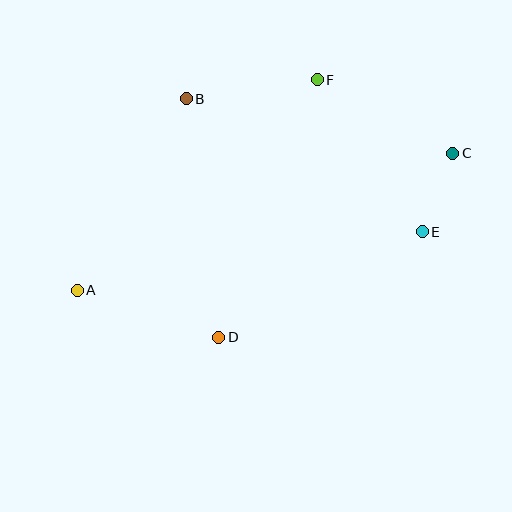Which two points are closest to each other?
Points C and E are closest to each other.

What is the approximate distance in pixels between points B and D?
The distance between B and D is approximately 241 pixels.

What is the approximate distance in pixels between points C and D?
The distance between C and D is approximately 298 pixels.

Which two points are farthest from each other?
Points A and C are farthest from each other.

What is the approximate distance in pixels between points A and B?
The distance between A and B is approximately 220 pixels.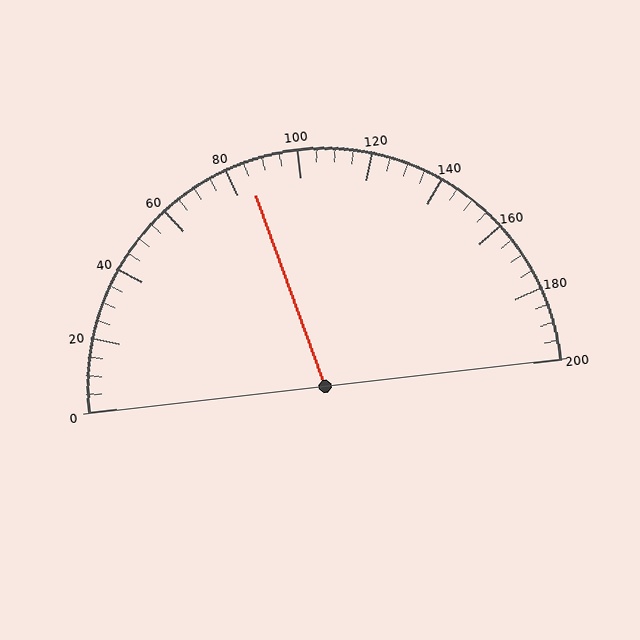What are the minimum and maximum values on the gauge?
The gauge ranges from 0 to 200.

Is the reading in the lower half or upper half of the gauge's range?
The reading is in the lower half of the range (0 to 200).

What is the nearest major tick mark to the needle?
The nearest major tick mark is 80.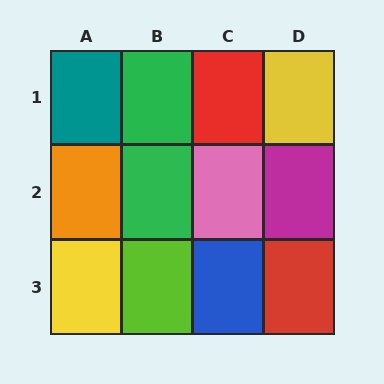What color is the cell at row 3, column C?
Blue.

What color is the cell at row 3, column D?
Red.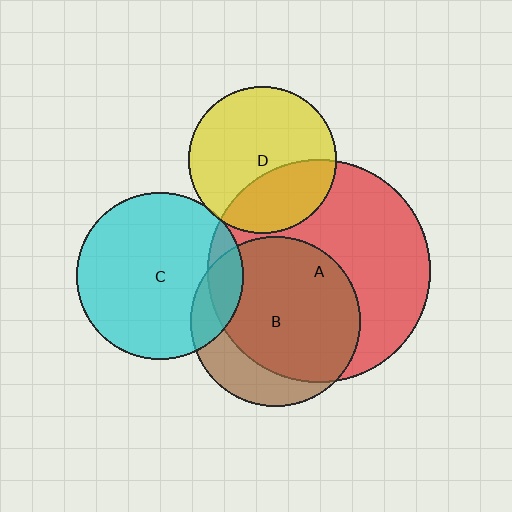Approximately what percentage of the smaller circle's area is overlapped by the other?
Approximately 15%.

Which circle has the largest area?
Circle A (red).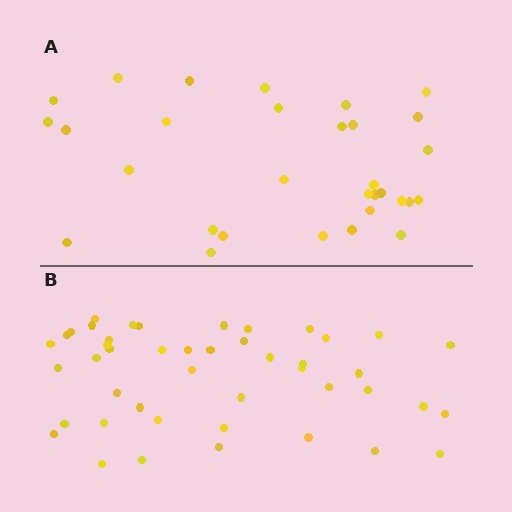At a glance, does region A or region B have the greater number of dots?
Region B (the bottom region) has more dots.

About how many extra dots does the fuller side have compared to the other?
Region B has approximately 15 more dots than region A.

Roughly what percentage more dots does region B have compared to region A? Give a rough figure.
About 45% more.